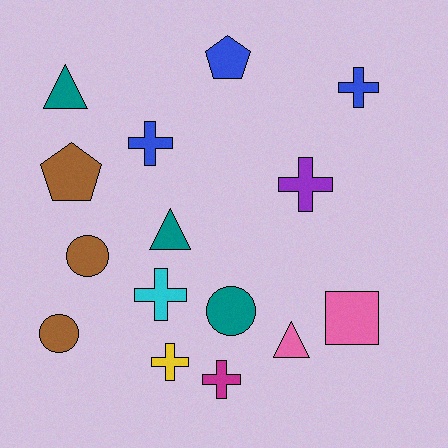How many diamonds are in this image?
There are no diamonds.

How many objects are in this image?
There are 15 objects.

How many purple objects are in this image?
There is 1 purple object.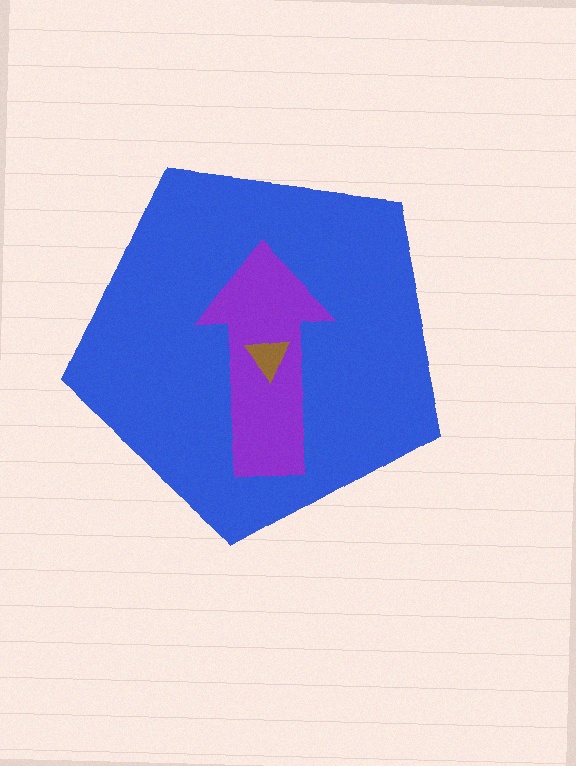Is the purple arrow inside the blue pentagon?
Yes.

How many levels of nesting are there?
3.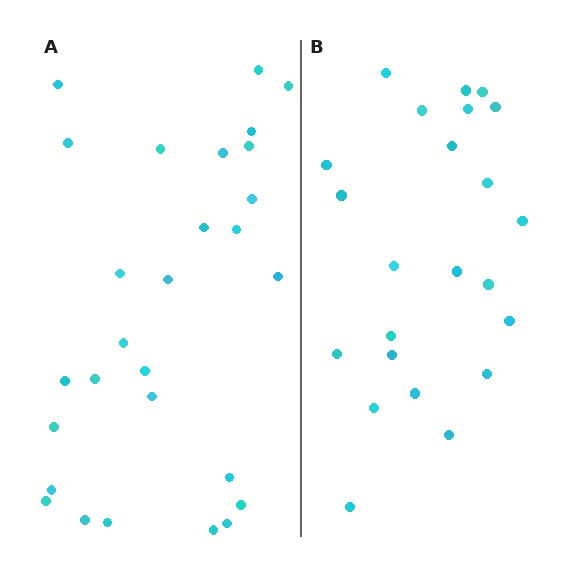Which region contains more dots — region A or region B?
Region A (the left region) has more dots.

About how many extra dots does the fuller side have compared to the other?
Region A has about 5 more dots than region B.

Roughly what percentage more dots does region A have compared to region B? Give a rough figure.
About 20% more.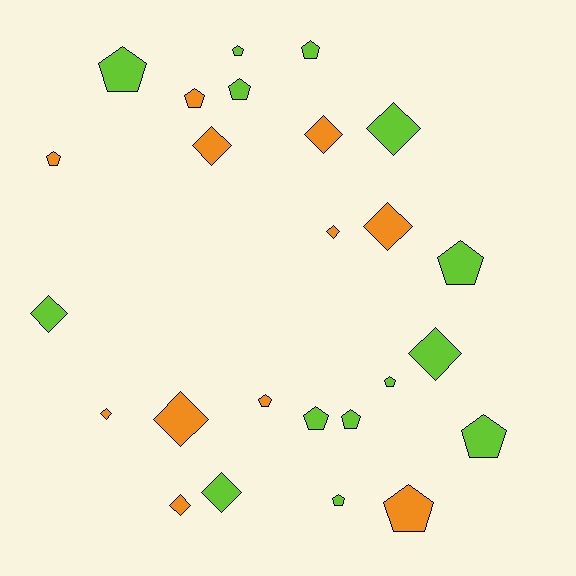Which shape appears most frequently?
Pentagon, with 14 objects.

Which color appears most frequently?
Lime, with 14 objects.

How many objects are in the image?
There are 25 objects.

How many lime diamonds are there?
There are 4 lime diamonds.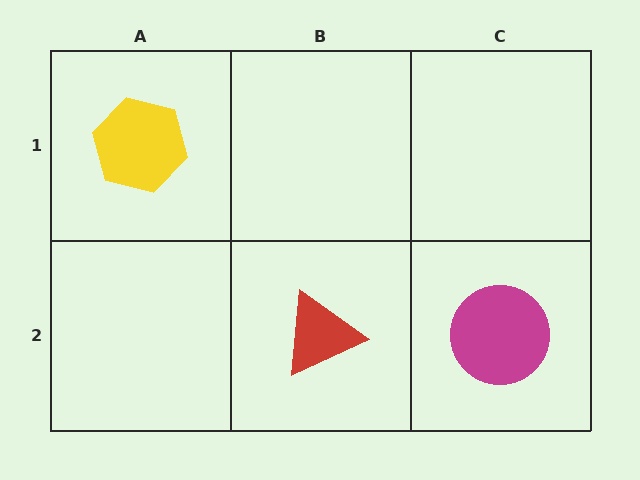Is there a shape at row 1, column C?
No, that cell is empty.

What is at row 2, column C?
A magenta circle.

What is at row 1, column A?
A yellow hexagon.